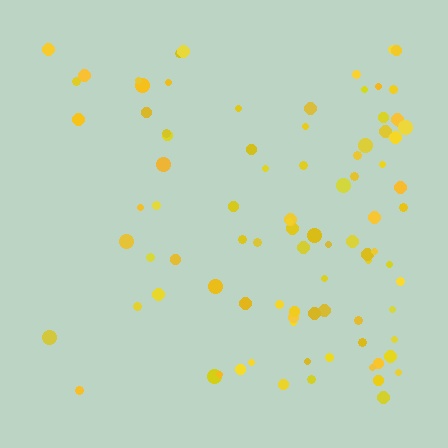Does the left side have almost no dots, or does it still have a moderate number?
Still a moderate number, just noticeably fewer than the right.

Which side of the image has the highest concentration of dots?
The right.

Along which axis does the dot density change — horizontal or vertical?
Horizontal.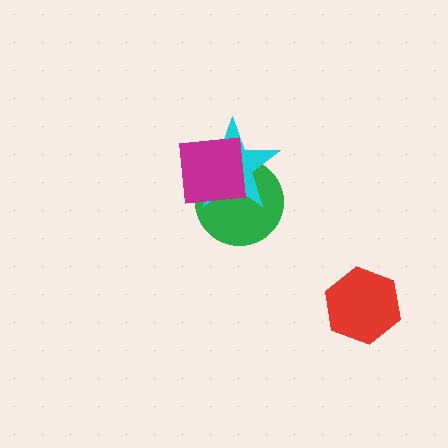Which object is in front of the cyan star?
The magenta square is in front of the cyan star.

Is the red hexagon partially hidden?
No, no other shape covers it.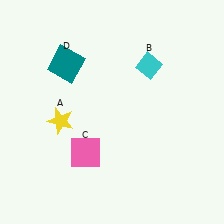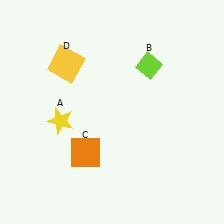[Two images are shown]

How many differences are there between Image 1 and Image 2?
There are 3 differences between the two images.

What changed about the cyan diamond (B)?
In Image 1, B is cyan. In Image 2, it changed to lime.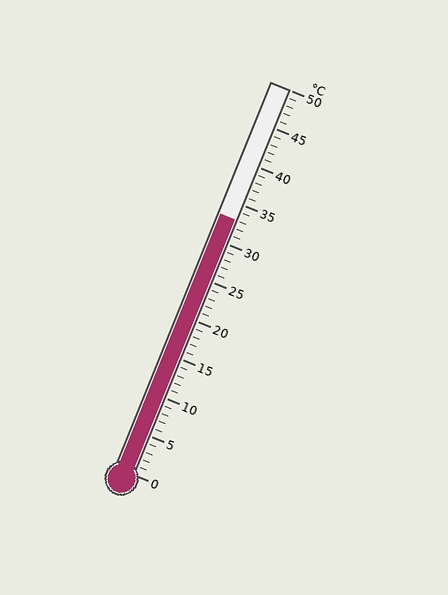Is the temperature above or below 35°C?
The temperature is below 35°C.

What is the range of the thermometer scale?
The thermometer scale ranges from 0°C to 50°C.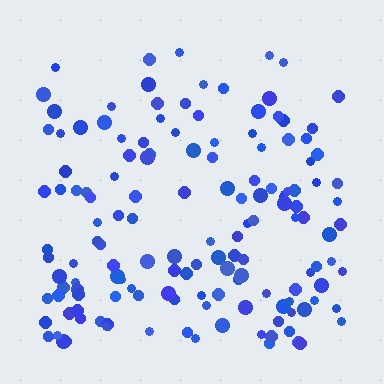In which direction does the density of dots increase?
From top to bottom, with the bottom side densest.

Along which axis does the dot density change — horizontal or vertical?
Vertical.